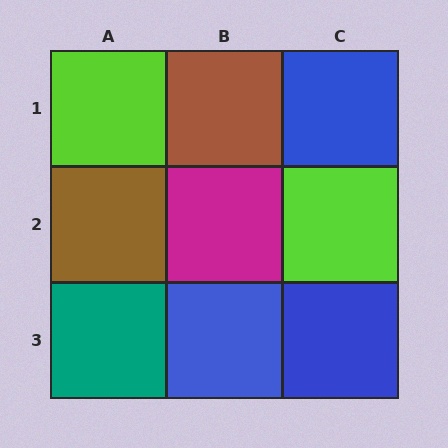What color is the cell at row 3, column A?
Teal.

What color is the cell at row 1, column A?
Lime.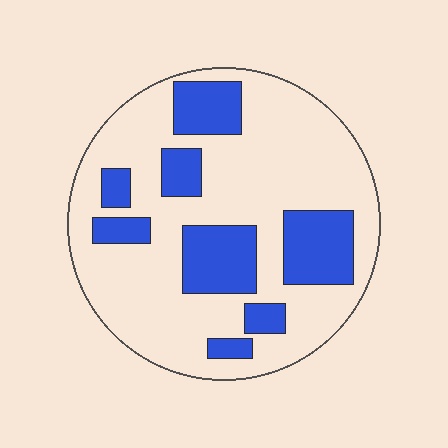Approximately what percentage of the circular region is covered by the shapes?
Approximately 30%.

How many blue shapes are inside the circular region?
8.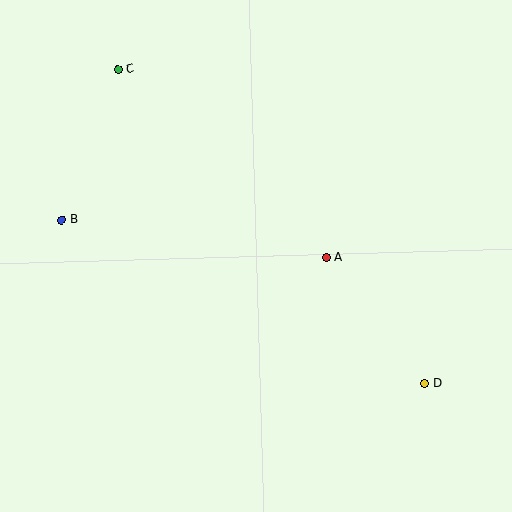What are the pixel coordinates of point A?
Point A is at (326, 257).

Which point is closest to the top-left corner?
Point C is closest to the top-left corner.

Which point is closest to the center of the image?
Point A at (326, 257) is closest to the center.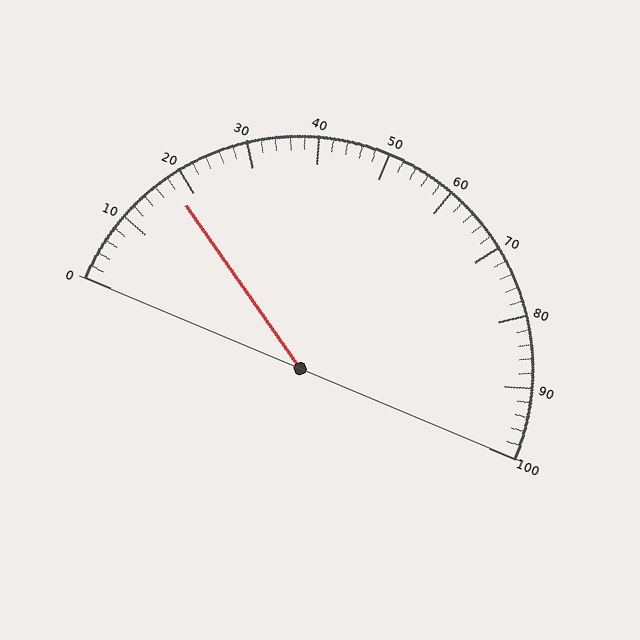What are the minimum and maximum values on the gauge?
The gauge ranges from 0 to 100.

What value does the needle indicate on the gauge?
The needle indicates approximately 18.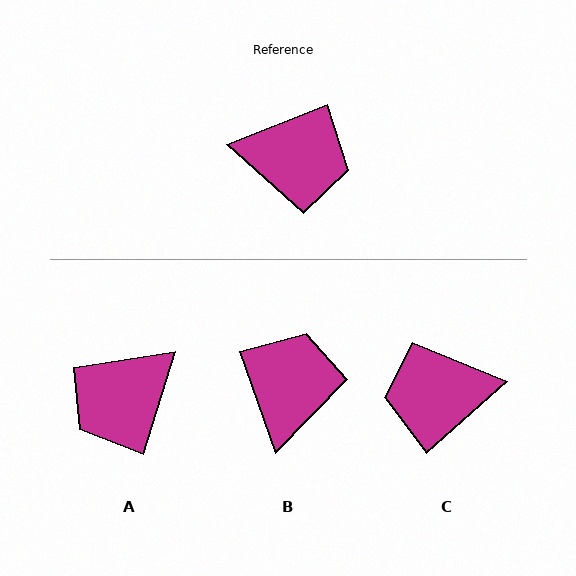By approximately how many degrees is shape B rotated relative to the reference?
Approximately 88 degrees counter-clockwise.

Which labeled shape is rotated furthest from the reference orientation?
C, about 160 degrees away.